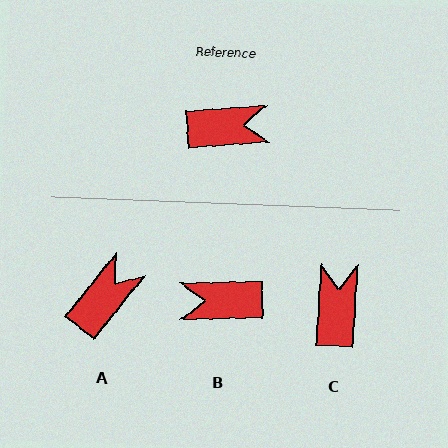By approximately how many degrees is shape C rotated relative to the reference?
Approximately 83 degrees counter-clockwise.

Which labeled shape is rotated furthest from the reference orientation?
B, about 177 degrees away.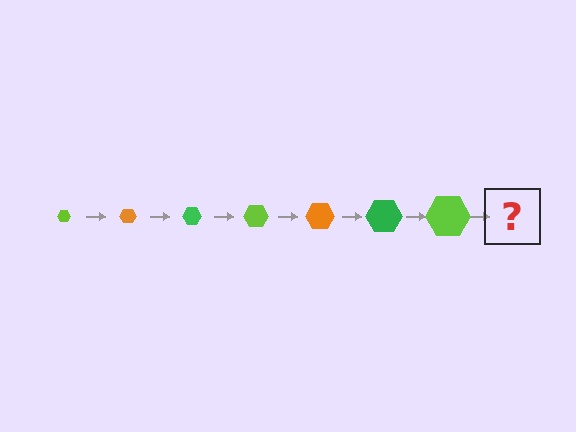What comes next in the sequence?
The next element should be an orange hexagon, larger than the previous one.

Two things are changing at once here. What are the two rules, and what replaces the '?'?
The two rules are that the hexagon grows larger each step and the color cycles through lime, orange, and green. The '?' should be an orange hexagon, larger than the previous one.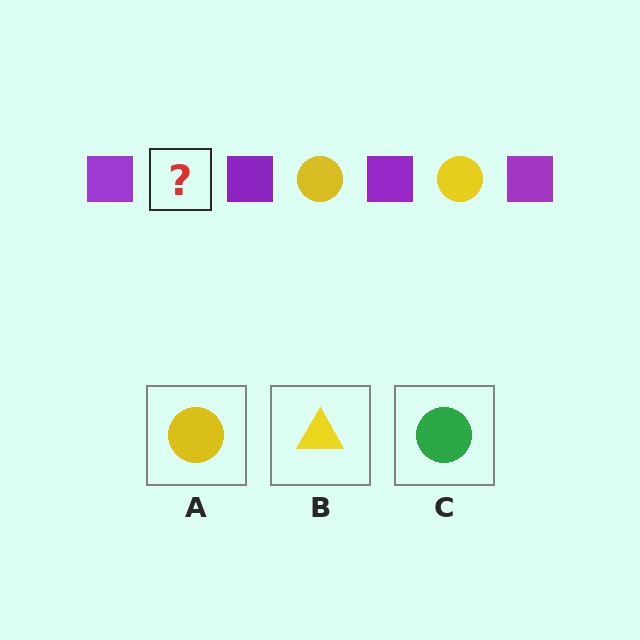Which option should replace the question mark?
Option A.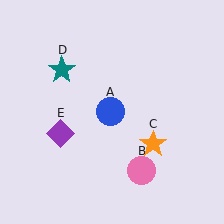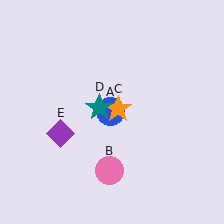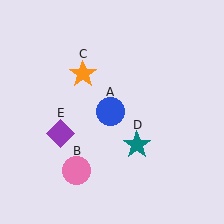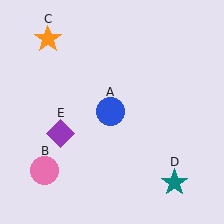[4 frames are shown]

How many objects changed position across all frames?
3 objects changed position: pink circle (object B), orange star (object C), teal star (object D).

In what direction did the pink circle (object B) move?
The pink circle (object B) moved left.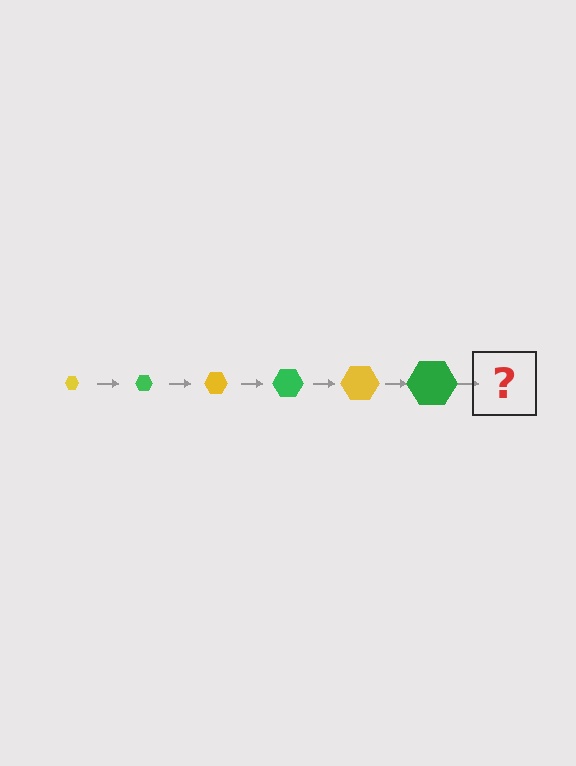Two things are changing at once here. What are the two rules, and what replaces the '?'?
The two rules are that the hexagon grows larger each step and the color cycles through yellow and green. The '?' should be a yellow hexagon, larger than the previous one.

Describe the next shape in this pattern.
It should be a yellow hexagon, larger than the previous one.